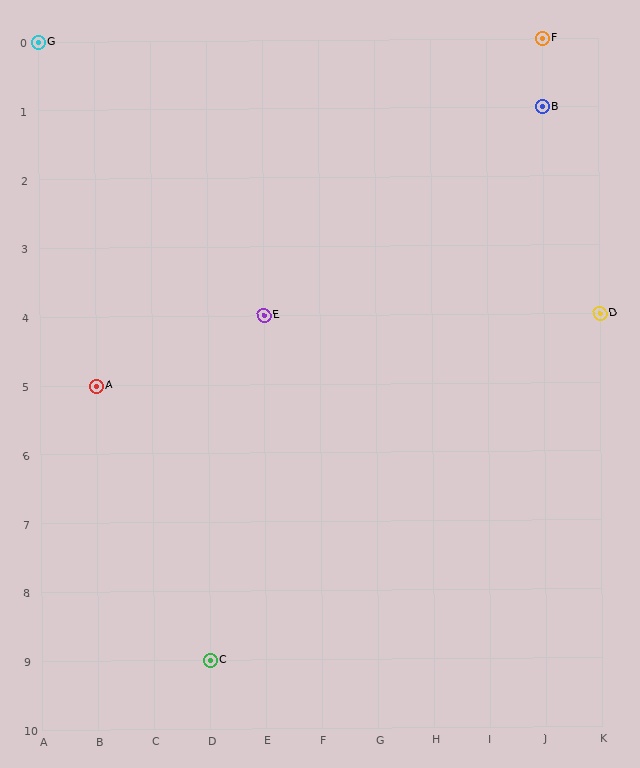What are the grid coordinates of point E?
Point E is at grid coordinates (E, 4).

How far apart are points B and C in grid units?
Points B and C are 6 columns and 8 rows apart (about 10.0 grid units diagonally).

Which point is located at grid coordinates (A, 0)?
Point G is at (A, 0).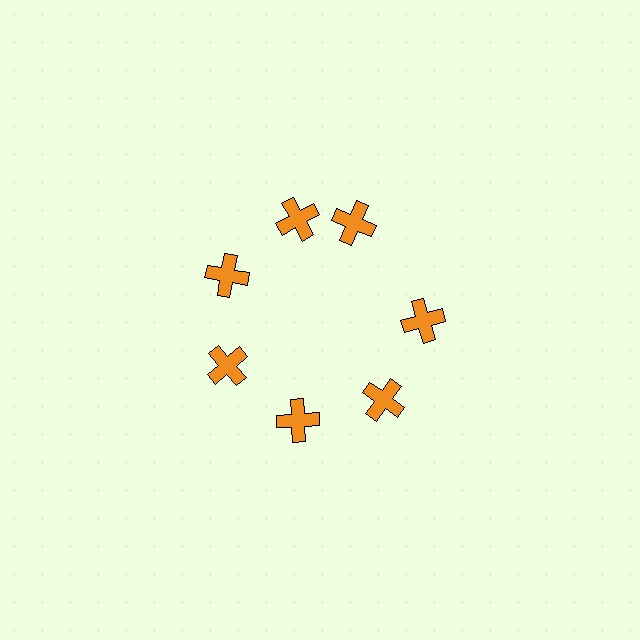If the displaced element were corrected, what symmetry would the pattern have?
It would have 7-fold rotational symmetry — the pattern would map onto itself every 51 degrees.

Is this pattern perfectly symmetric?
No. The 7 orange crosses are arranged in a ring, but one element near the 1 o'clock position is rotated out of alignment along the ring, breaking the 7-fold rotational symmetry.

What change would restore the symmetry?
The symmetry would be restored by rotating it back into even spacing with its neighbors so that all 7 crosses sit at equal angles and equal distance from the center.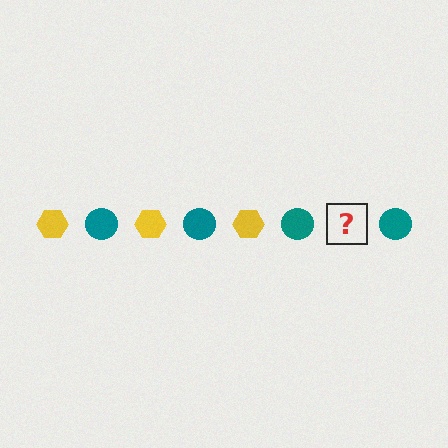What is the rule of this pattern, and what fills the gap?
The rule is that the pattern alternates between yellow hexagon and teal circle. The gap should be filled with a yellow hexagon.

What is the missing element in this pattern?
The missing element is a yellow hexagon.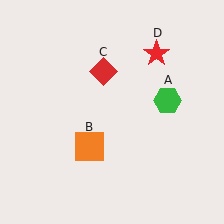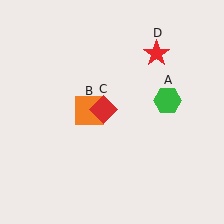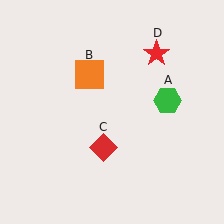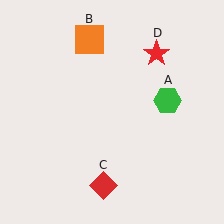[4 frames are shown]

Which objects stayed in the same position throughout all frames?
Green hexagon (object A) and red star (object D) remained stationary.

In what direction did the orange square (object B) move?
The orange square (object B) moved up.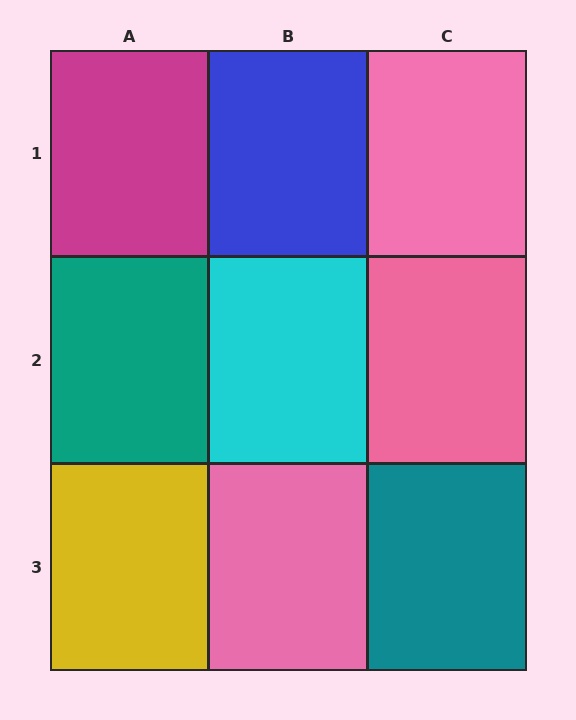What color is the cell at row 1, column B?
Blue.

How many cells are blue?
1 cell is blue.